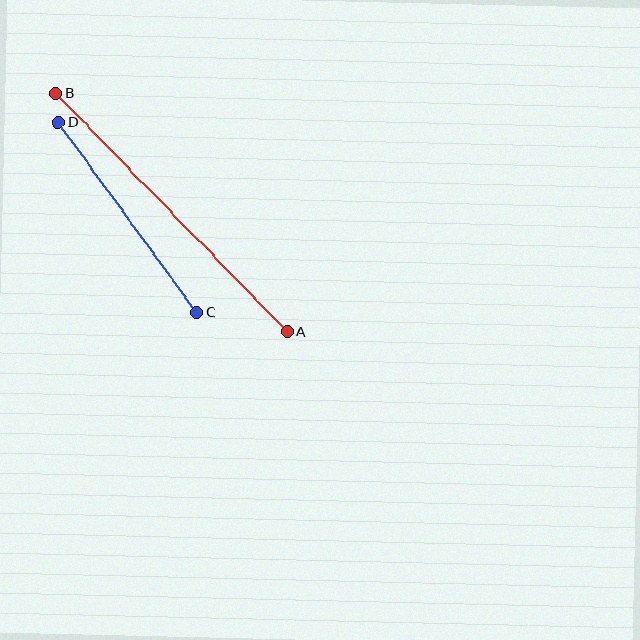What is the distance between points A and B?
The distance is approximately 332 pixels.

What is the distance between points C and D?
The distance is approximately 235 pixels.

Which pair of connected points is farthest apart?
Points A and B are farthest apart.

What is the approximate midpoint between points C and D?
The midpoint is at approximately (128, 217) pixels.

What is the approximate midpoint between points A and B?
The midpoint is at approximately (171, 212) pixels.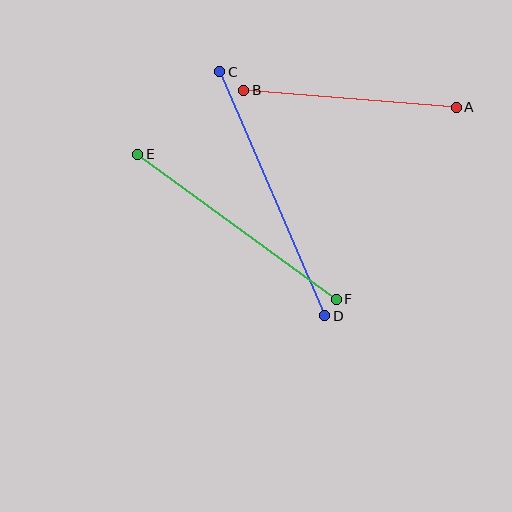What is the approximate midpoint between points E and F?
The midpoint is at approximately (237, 227) pixels.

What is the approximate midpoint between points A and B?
The midpoint is at approximately (350, 99) pixels.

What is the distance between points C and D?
The distance is approximately 265 pixels.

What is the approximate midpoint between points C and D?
The midpoint is at approximately (272, 194) pixels.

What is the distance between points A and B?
The distance is approximately 213 pixels.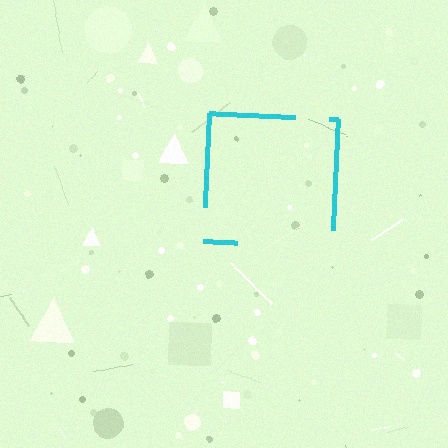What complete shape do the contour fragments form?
The contour fragments form a square.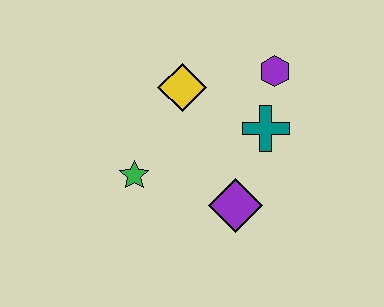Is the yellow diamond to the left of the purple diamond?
Yes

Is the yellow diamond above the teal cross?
Yes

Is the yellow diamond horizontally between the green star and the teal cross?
Yes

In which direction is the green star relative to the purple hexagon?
The green star is to the left of the purple hexagon.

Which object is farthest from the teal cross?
The green star is farthest from the teal cross.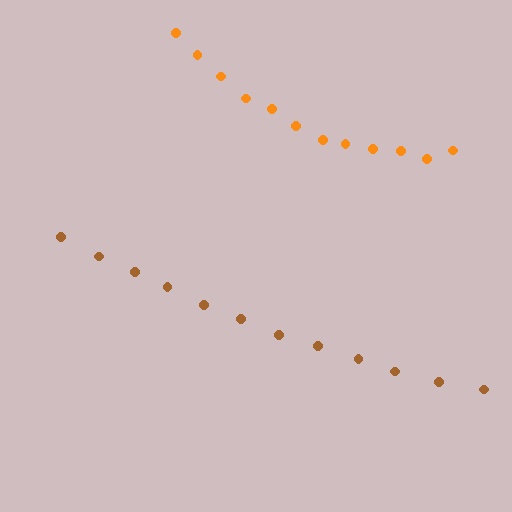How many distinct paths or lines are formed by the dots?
There are 2 distinct paths.